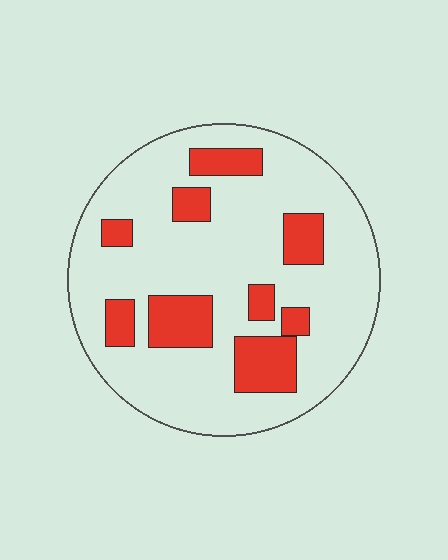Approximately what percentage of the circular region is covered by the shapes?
Approximately 20%.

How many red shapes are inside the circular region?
9.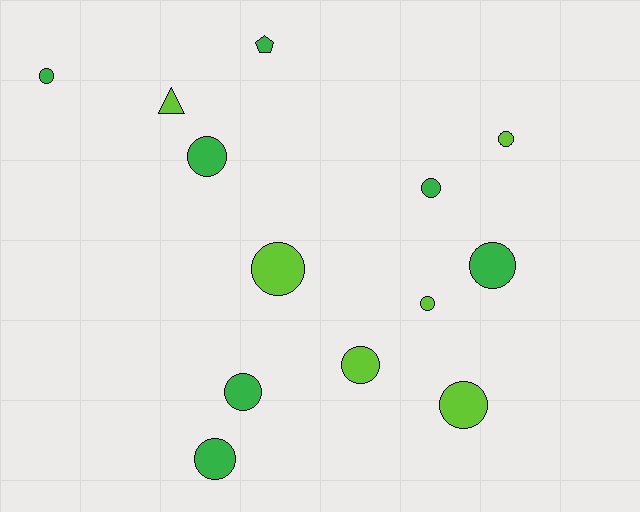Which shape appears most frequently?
Circle, with 11 objects.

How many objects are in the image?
There are 13 objects.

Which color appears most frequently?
Green, with 7 objects.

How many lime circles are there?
There are 5 lime circles.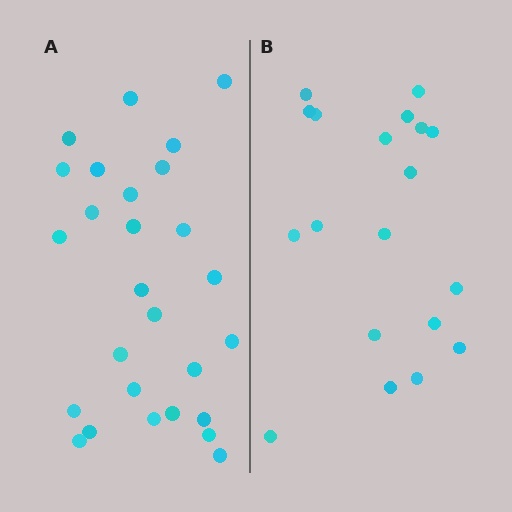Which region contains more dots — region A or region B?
Region A (the left region) has more dots.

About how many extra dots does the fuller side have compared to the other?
Region A has roughly 8 or so more dots than region B.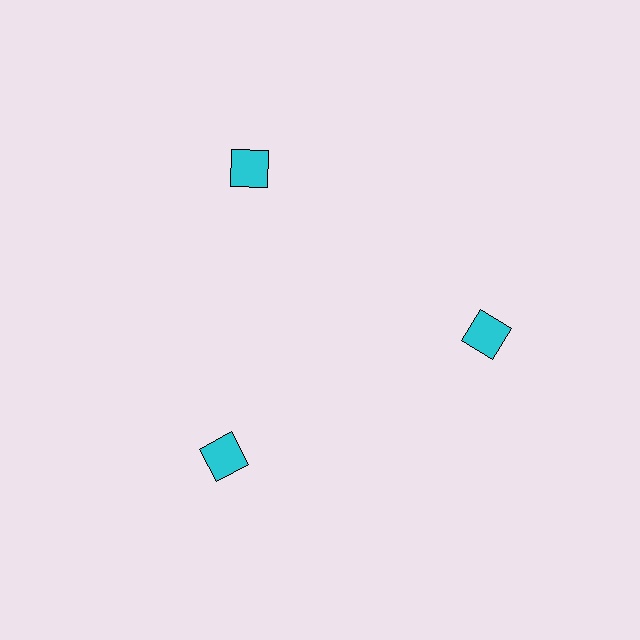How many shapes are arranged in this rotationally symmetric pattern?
There are 3 shapes, arranged in 3 groups of 1.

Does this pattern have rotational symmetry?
Yes, this pattern has 3-fold rotational symmetry. It looks the same after rotating 120 degrees around the center.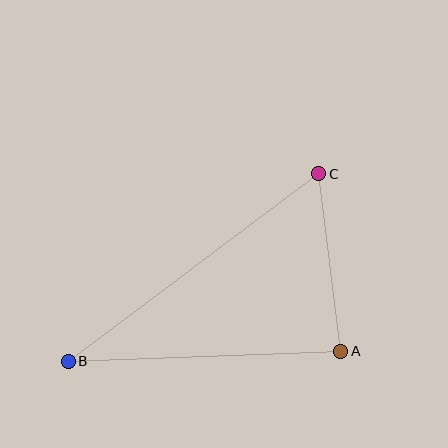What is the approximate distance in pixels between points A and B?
The distance between A and B is approximately 273 pixels.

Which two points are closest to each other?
Points A and C are closest to each other.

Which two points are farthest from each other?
Points B and C are farthest from each other.